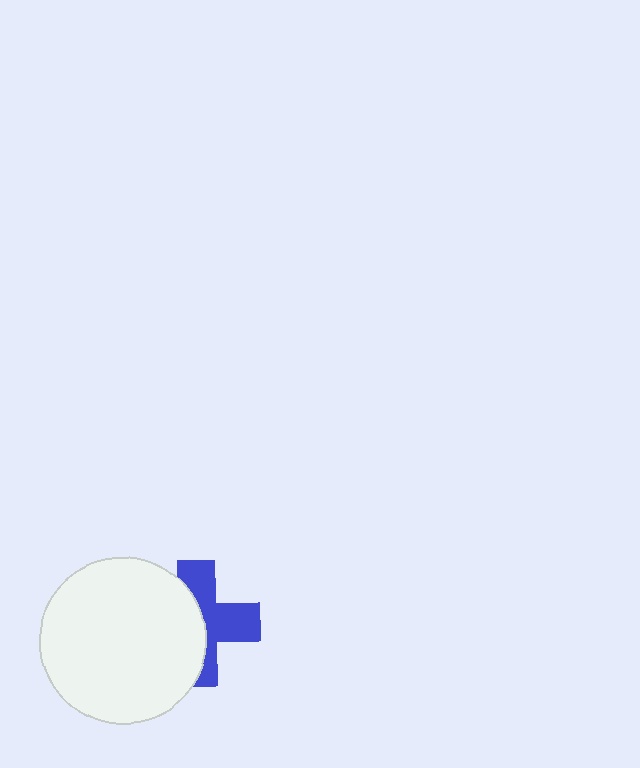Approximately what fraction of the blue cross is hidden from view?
Roughly 48% of the blue cross is hidden behind the white circle.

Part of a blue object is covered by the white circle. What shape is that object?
It is a cross.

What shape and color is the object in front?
The object in front is a white circle.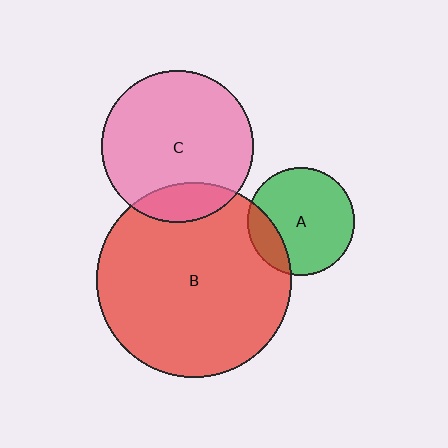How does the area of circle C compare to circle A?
Approximately 2.0 times.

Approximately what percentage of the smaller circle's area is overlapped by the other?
Approximately 15%.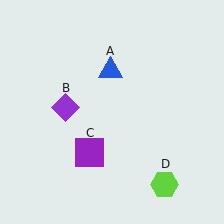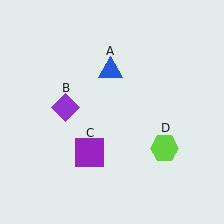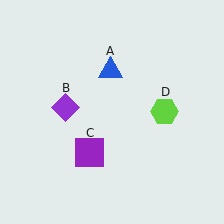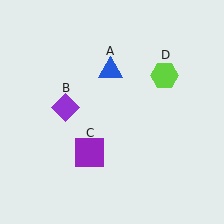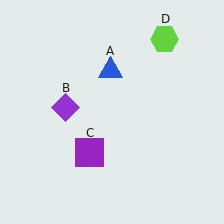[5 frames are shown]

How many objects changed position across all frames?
1 object changed position: lime hexagon (object D).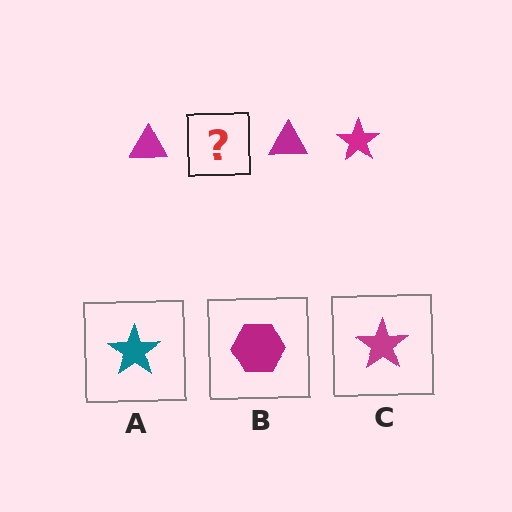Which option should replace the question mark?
Option C.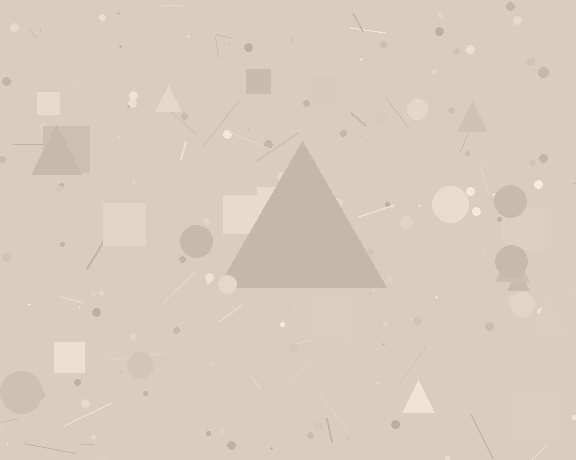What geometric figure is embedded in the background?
A triangle is embedded in the background.